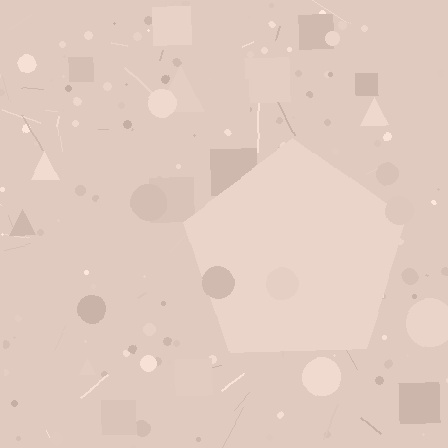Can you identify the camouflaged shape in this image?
The camouflaged shape is a pentagon.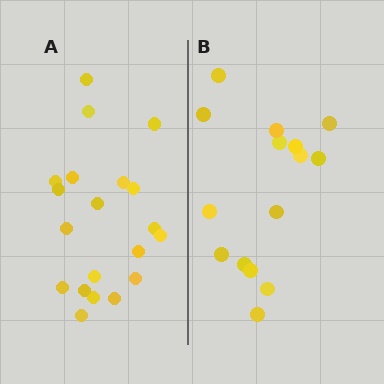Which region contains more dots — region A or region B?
Region A (the left region) has more dots.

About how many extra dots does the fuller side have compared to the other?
Region A has about 5 more dots than region B.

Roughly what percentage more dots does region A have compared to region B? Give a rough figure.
About 35% more.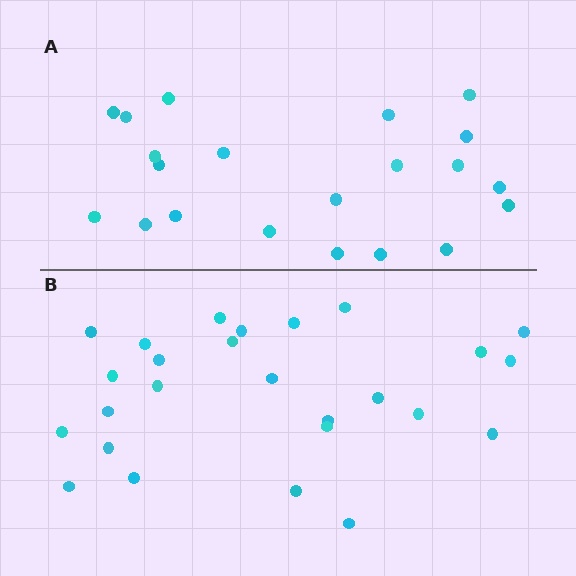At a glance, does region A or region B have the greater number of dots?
Region B (the bottom region) has more dots.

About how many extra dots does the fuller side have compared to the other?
Region B has about 5 more dots than region A.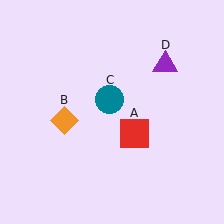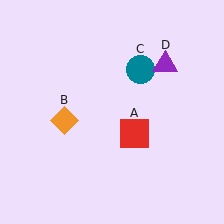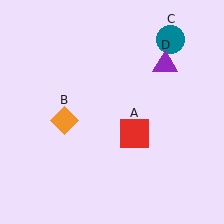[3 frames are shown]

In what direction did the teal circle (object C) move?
The teal circle (object C) moved up and to the right.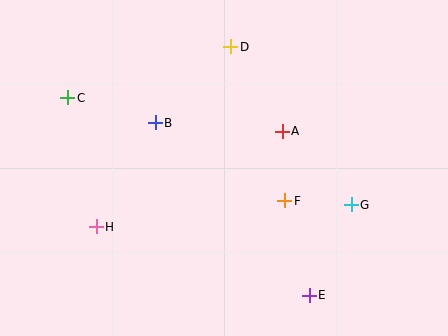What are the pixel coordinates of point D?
Point D is at (231, 47).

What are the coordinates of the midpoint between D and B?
The midpoint between D and B is at (193, 85).